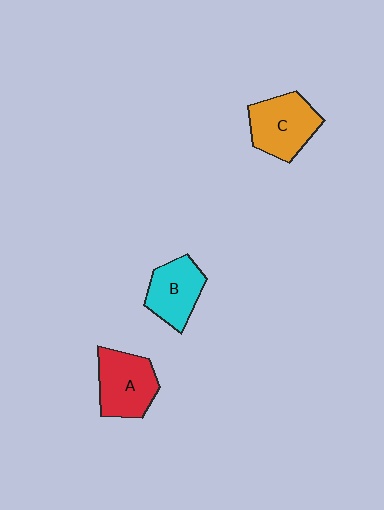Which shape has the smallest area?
Shape B (cyan).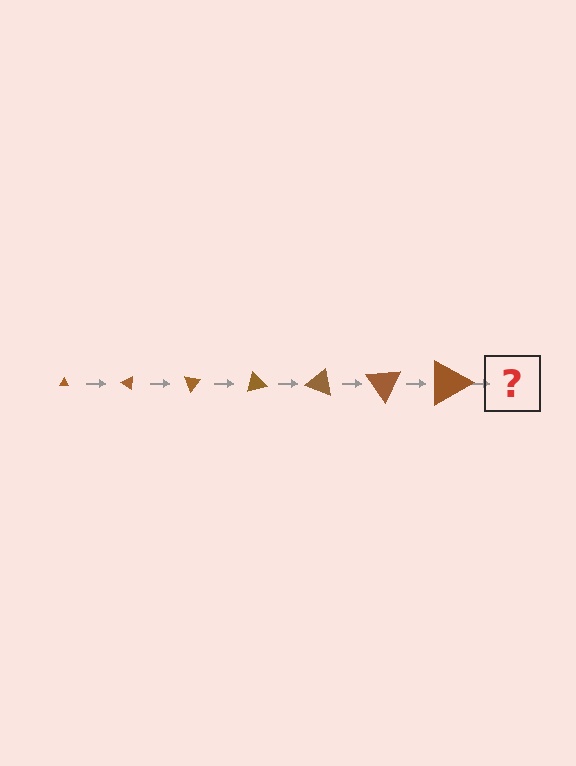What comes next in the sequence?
The next element should be a triangle, larger than the previous one and rotated 245 degrees from the start.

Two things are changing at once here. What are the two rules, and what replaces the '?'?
The two rules are that the triangle grows larger each step and it rotates 35 degrees each step. The '?' should be a triangle, larger than the previous one and rotated 245 degrees from the start.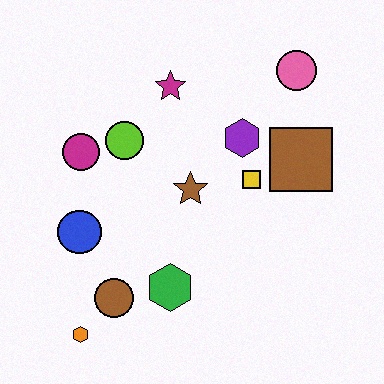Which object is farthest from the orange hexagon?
The pink circle is farthest from the orange hexagon.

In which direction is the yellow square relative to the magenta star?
The yellow square is below the magenta star.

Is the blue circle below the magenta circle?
Yes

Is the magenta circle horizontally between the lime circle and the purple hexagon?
No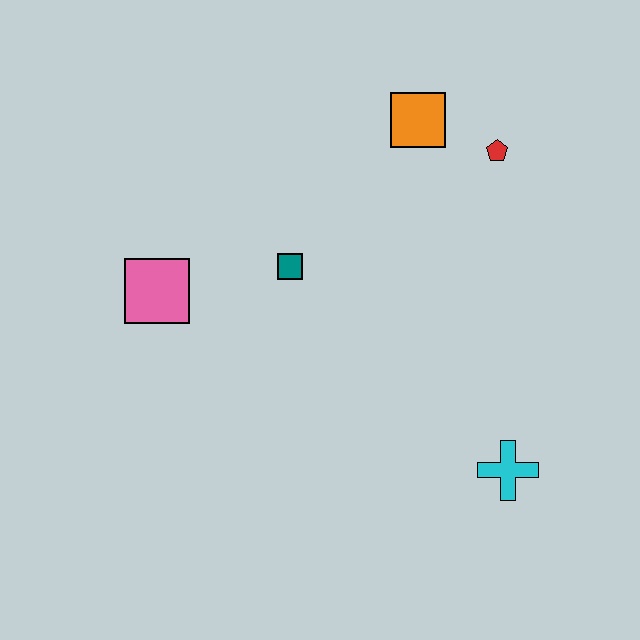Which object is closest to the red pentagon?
The orange square is closest to the red pentagon.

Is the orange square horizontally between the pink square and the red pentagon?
Yes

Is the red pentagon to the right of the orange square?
Yes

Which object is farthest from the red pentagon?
The pink square is farthest from the red pentagon.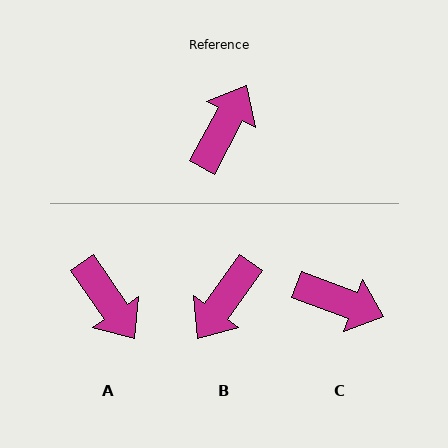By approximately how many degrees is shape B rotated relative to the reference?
Approximately 173 degrees counter-clockwise.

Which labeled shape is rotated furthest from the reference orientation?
B, about 173 degrees away.